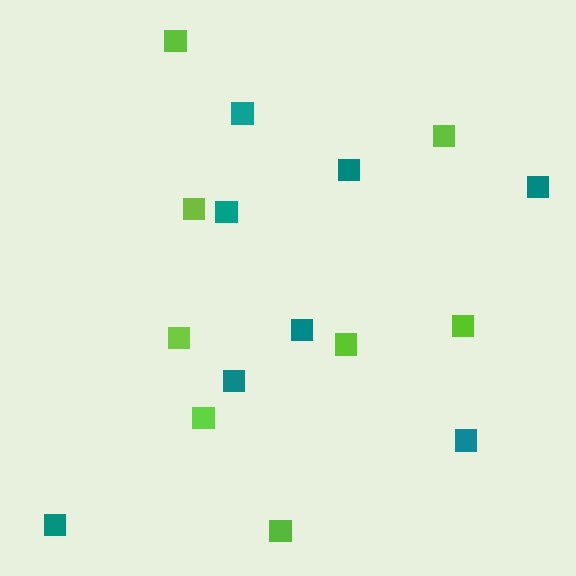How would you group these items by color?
There are 2 groups: one group of teal squares (8) and one group of lime squares (8).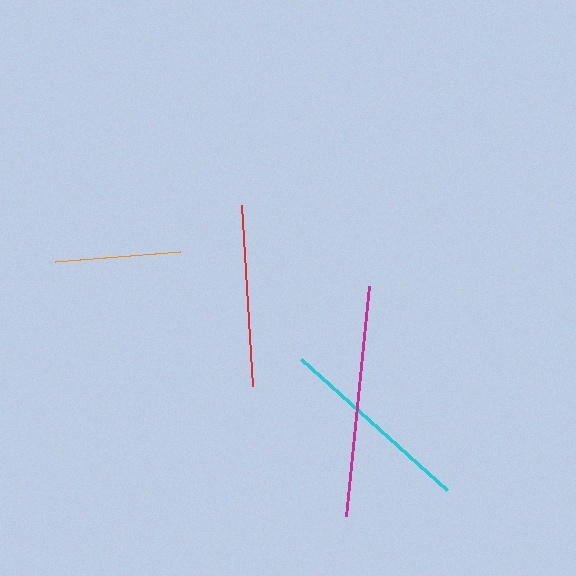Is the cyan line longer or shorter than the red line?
The cyan line is longer than the red line.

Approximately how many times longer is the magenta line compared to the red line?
The magenta line is approximately 1.3 times the length of the red line.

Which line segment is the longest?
The magenta line is the longest at approximately 231 pixels.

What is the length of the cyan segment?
The cyan segment is approximately 196 pixels long.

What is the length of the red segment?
The red segment is approximately 182 pixels long.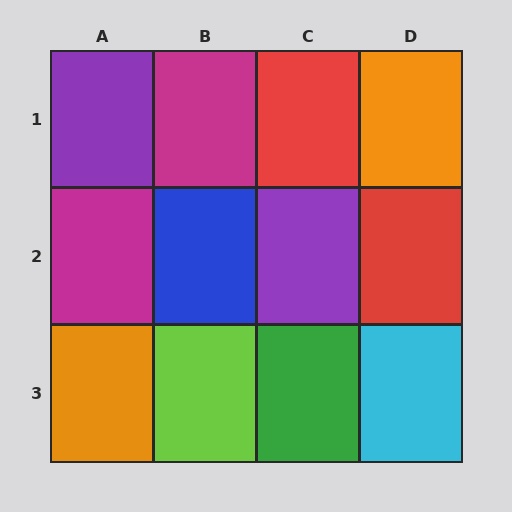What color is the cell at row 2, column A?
Magenta.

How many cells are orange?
2 cells are orange.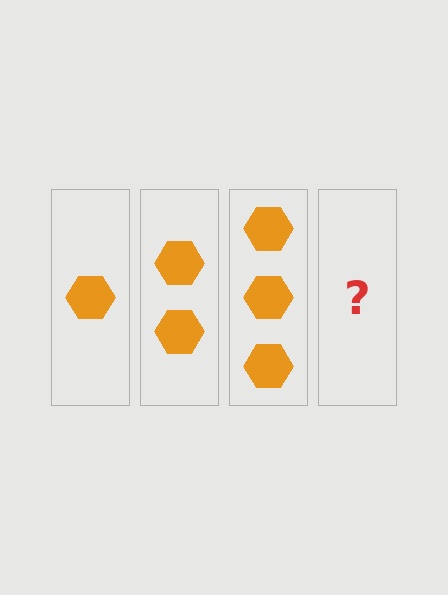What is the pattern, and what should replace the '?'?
The pattern is that each step adds one more hexagon. The '?' should be 4 hexagons.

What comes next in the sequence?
The next element should be 4 hexagons.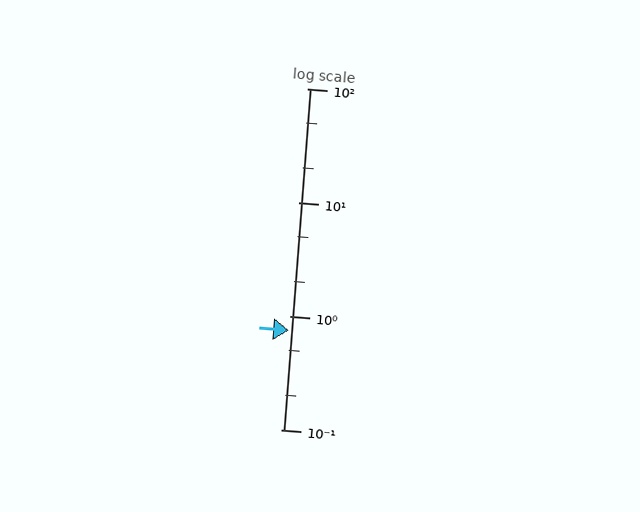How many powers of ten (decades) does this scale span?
The scale spans 3 decades, from 0.1 to 100.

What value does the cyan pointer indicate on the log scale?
The pointer indicates approximately 0.74.